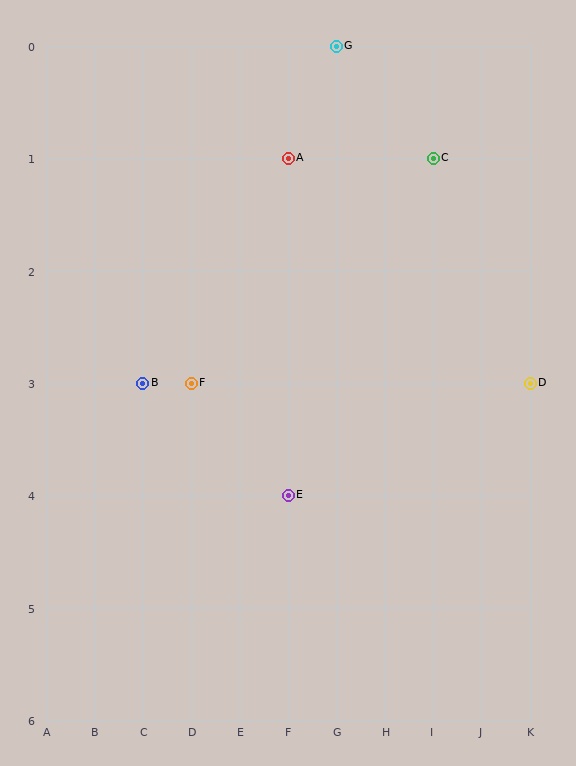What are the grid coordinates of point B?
Point B is at grid coordinates (C, 3).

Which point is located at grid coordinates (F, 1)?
Point A is at (F, 1).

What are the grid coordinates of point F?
Point F is at grid coordinates (D, 3).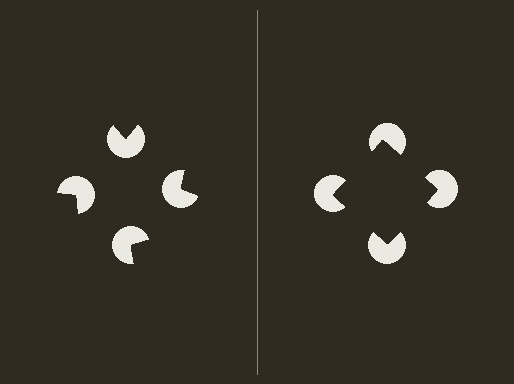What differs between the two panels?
The pac-man discs are positioned identically on both sides; only the wedge orientations differ. On the right they align to a square; on the left they are misaligned.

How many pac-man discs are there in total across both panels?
8 — 4 on each side.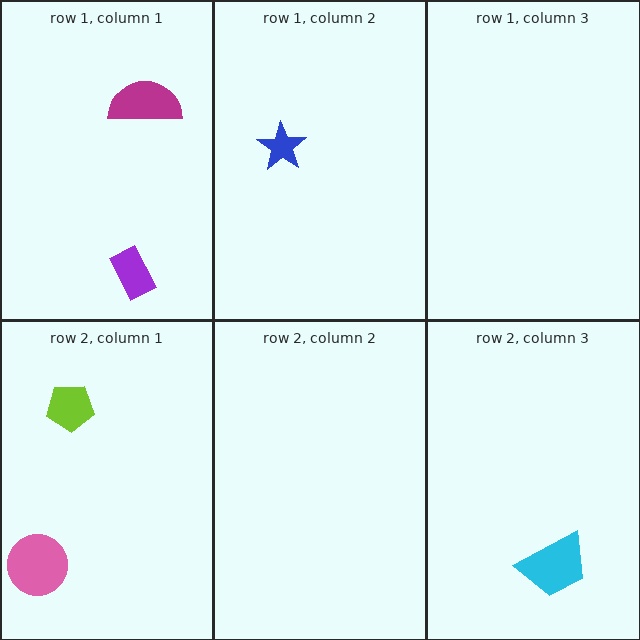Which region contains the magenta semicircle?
The row 1, column 1 region.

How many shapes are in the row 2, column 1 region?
2.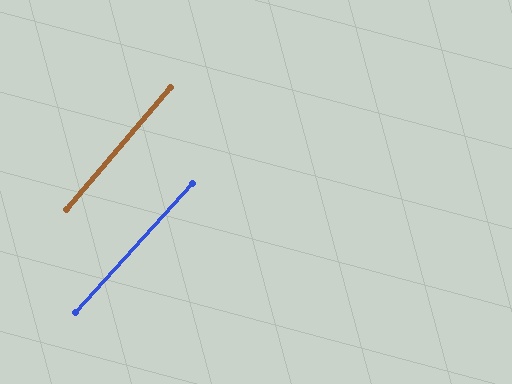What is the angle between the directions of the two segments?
Approximately 2 degrees.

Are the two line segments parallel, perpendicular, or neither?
Parallel — their directions differ by only 1.5°.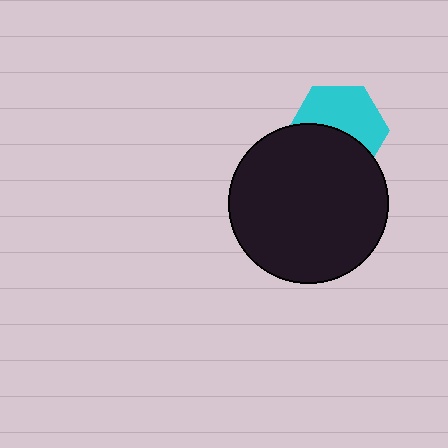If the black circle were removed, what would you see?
You would see the complete cyan hexagon.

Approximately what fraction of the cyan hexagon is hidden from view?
Roughly 46% of the cyan hexagon is hidden behind the black circle.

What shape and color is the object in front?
The object in front is a black circle.